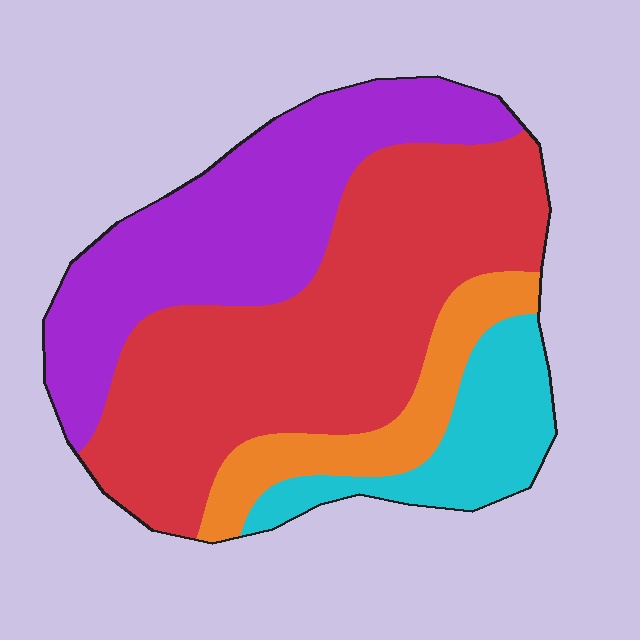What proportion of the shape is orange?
Orange takes up about one eighth (1/8) of the shape.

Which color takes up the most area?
Red, at roughly 45%.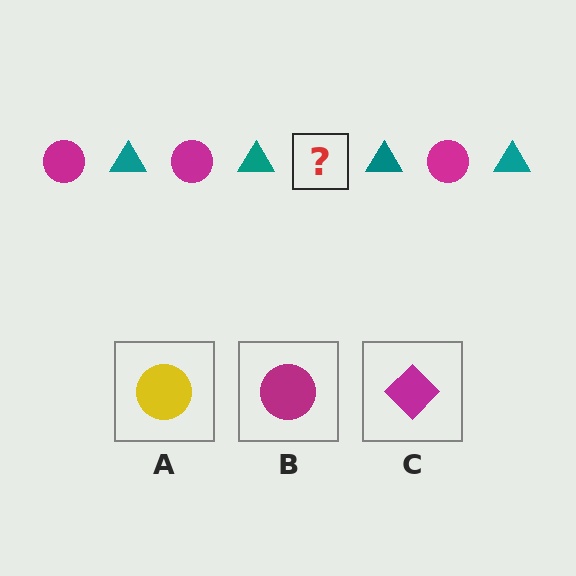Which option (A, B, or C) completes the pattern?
B.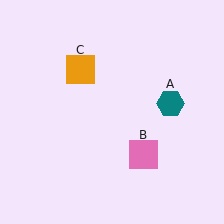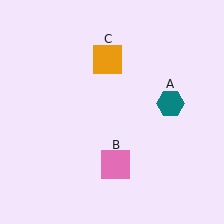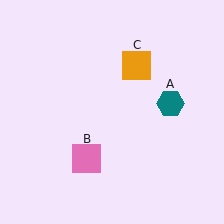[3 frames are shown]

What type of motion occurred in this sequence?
The pink square (object B), orange square (object C) rotated clockwise around the center of the scene.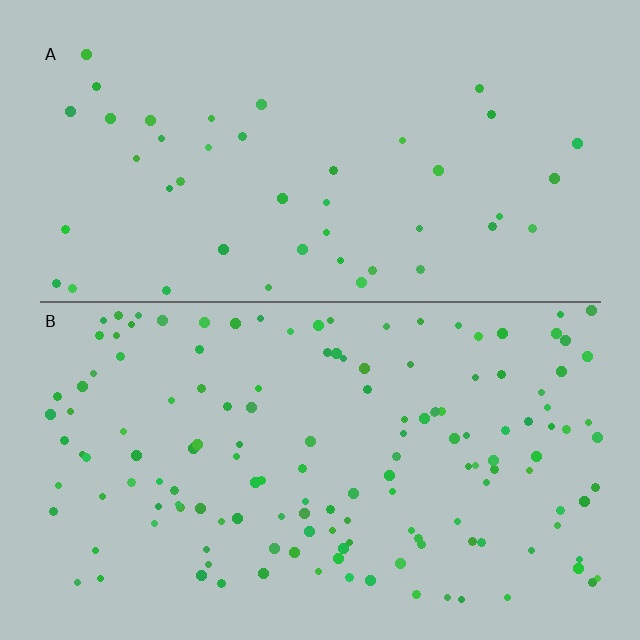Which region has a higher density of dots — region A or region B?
B (the bottom).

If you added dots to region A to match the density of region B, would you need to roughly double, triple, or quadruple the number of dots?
Approximately triple.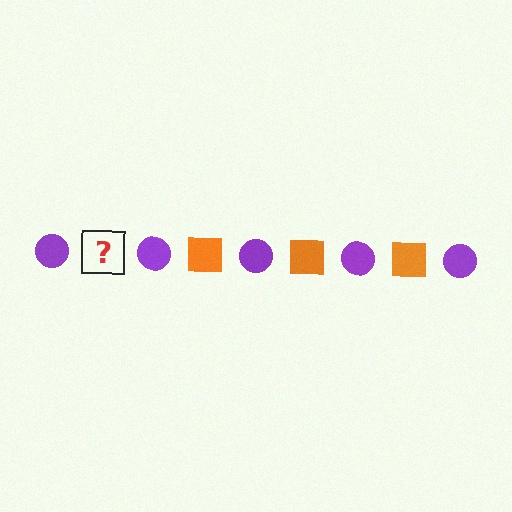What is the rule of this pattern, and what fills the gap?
The rule is that the pattern alternates between purple circle and orange square. The gap should be filled with an orange square.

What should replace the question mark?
The question mark should be replaced with an orange square.